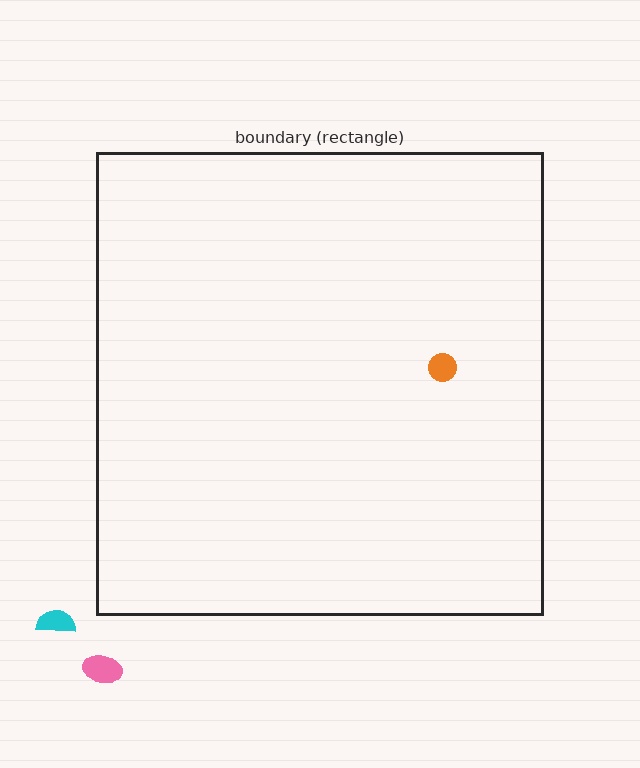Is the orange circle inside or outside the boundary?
Inside.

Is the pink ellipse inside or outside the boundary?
Outside.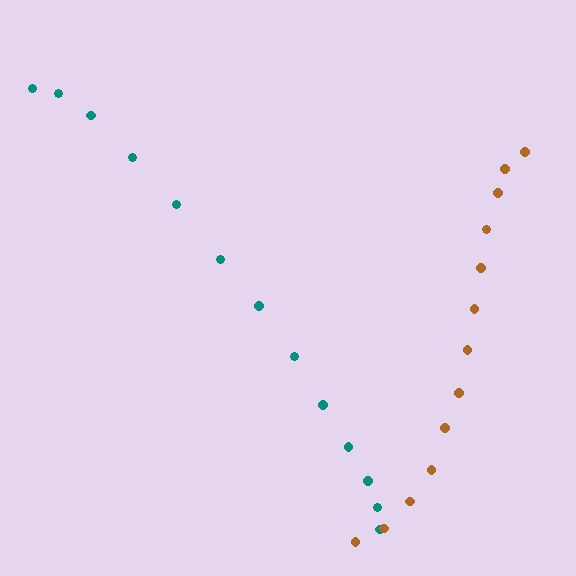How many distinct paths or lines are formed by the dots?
There are 2 distinct paths.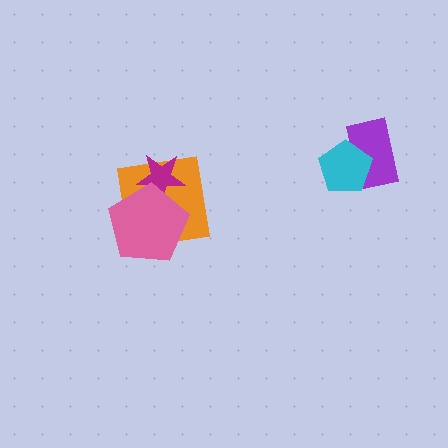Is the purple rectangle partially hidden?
Yes, it is partially covered by another shape.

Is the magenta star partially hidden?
Yes, it is partially covered by another shape.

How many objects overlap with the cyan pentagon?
1 object overlaps with the cyan pentagon.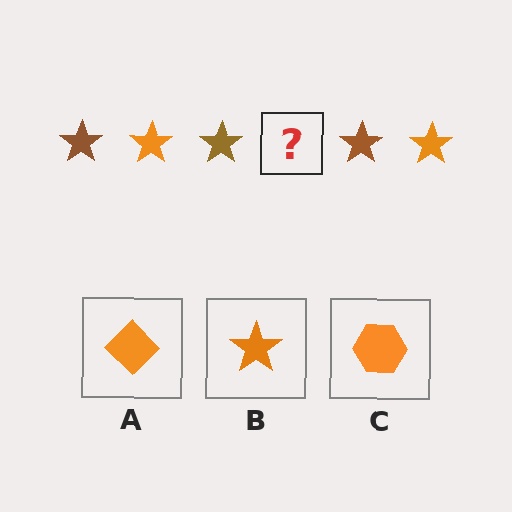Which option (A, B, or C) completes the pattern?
B.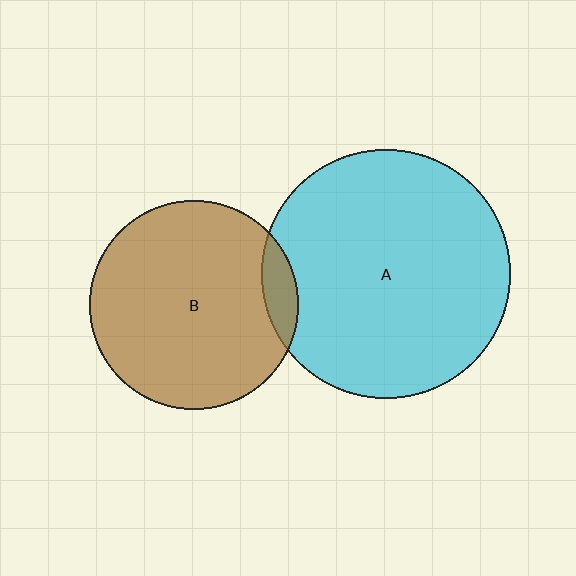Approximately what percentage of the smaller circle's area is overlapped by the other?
Approximately 10%.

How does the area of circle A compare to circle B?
Approximately 1.4 times.